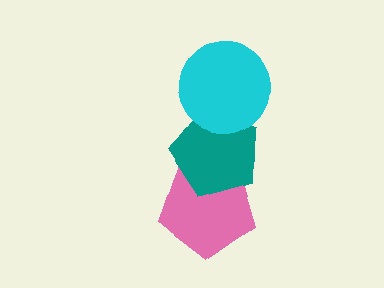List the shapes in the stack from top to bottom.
From top to bottom: the cyan circle, the teal pentagon, the pink pentagon.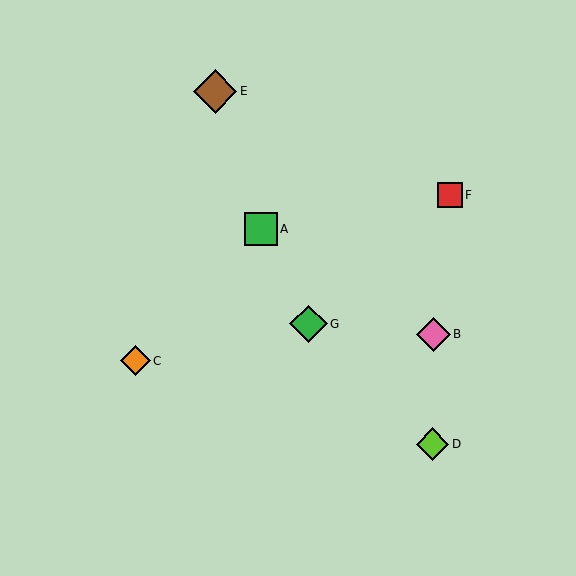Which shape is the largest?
The brown diamond (labeled E) is the largest.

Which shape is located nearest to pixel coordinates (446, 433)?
The lime diamond (labeled D) at (432, 444) is nearest to that location.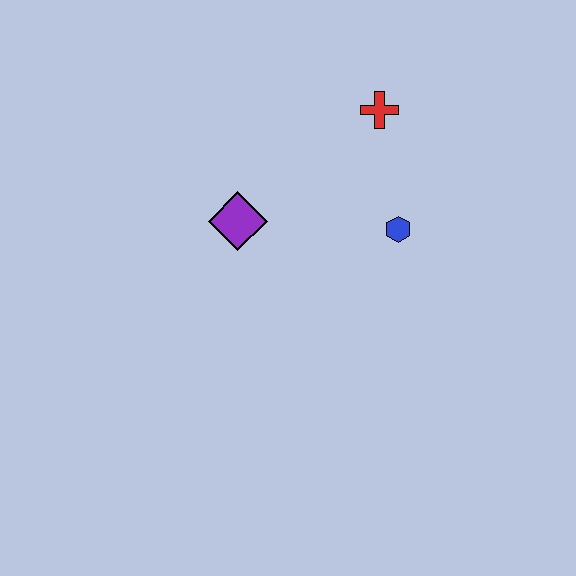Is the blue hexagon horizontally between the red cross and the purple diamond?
No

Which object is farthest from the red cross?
The purple diamond is farthest from the red cross.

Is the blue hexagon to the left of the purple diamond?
No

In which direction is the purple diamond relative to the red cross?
The purple diamond is to the left of the red cross.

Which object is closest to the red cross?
The blue hexagon is closest to the red cross.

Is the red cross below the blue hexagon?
No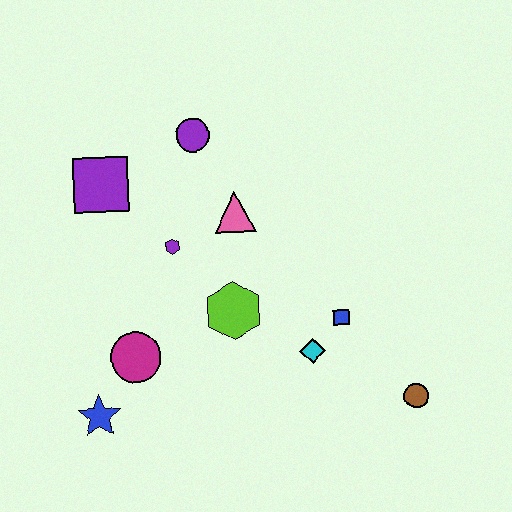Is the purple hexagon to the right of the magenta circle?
Yes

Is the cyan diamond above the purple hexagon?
No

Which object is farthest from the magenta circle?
The brown circle is farthest from the magenta circle.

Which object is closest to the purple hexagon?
The pink triangle is closest to the purple hexagon.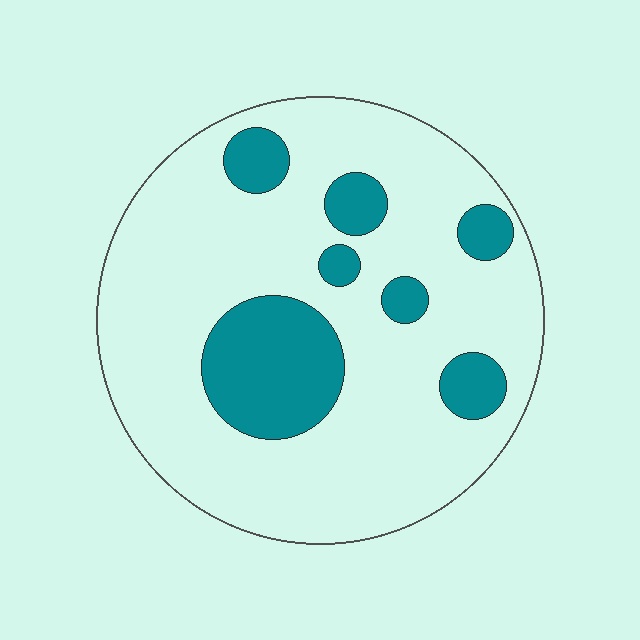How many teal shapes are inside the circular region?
7.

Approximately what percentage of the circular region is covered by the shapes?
Approximately 20%.